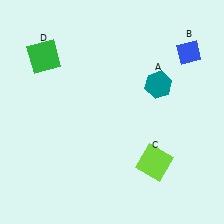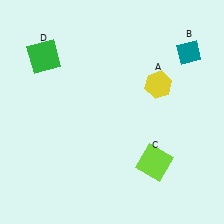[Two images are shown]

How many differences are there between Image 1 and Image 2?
There are 2 differences between the two images.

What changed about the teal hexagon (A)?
In Image 1, A is teal. In Image 2, it changed to yellow.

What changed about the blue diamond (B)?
In Image 1, B is blue. In Image 2, it changed to teal.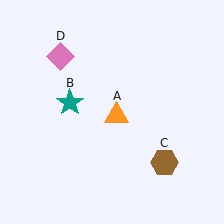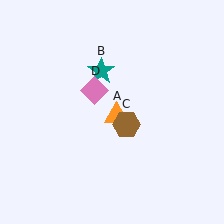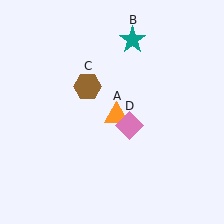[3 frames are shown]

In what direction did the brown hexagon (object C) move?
The brown hexagon (object C) moved up and to the left.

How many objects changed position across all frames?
3 objects changed position: teal star (object B), brown hexagon (object C), pink diamond (object D).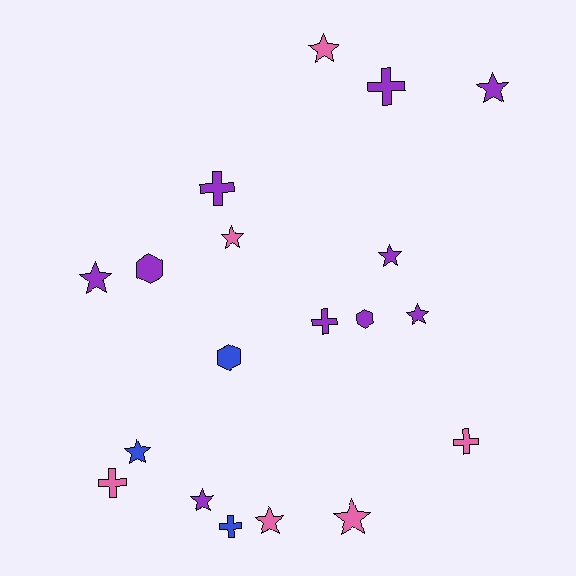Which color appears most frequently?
Purple, with 10 objects.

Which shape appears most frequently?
Star, with 10 objects.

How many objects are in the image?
There are 19 objects.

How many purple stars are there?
There are 5 purple stars.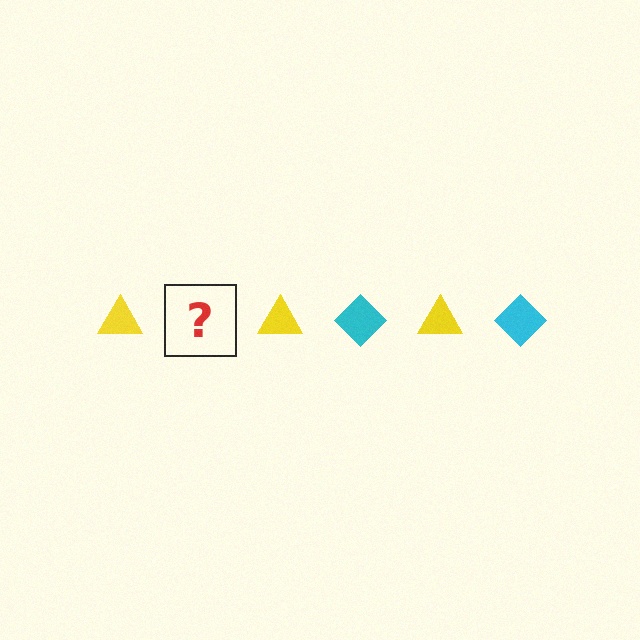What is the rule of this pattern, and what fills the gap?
The rule is that the pattern alternates between yellow triangle and cyan diamond. The gap should be filled with a cyan diamond.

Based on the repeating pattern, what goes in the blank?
The blank should be a cyan diamond.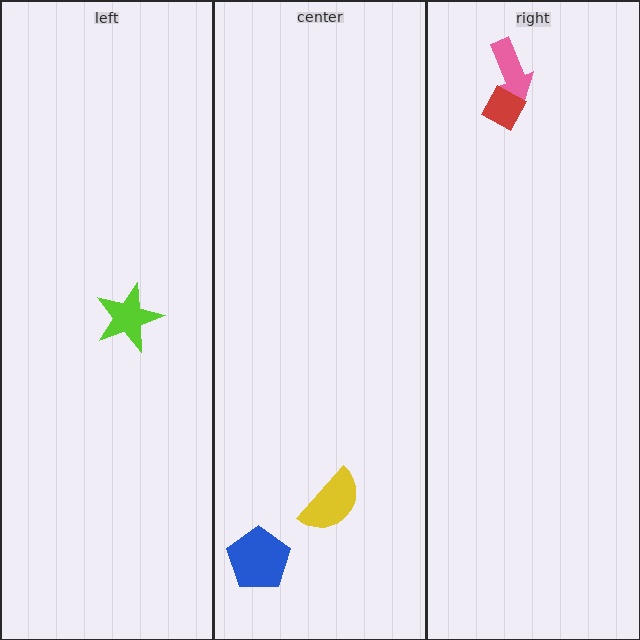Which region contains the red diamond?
The right region.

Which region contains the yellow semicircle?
The center region.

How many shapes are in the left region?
1.